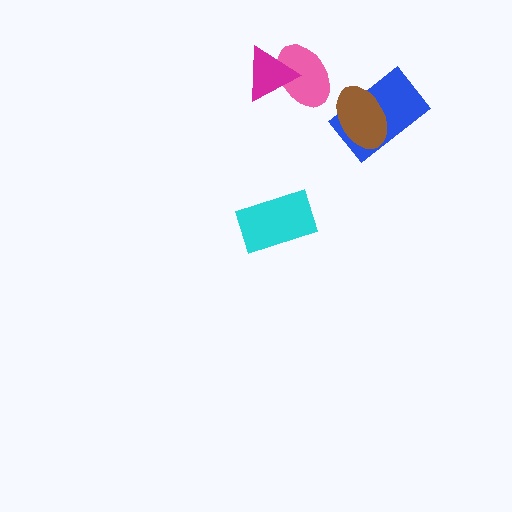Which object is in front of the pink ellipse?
The magenta triangle is in front of the pink ellipse.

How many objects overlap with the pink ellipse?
1 object overlaps with the pink ellipse.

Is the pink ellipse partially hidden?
Yes, it is partially covered by another shape.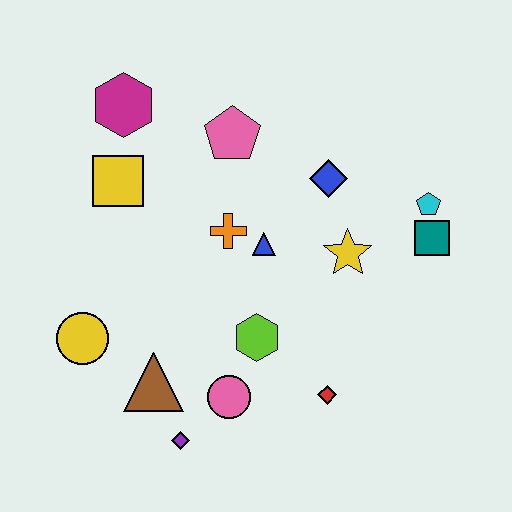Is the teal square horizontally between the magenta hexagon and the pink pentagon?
No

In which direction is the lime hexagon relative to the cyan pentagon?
The lime hexagon is to the left of the cyan pentagon.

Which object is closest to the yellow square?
The magenta hexagon is closest to the yellow square.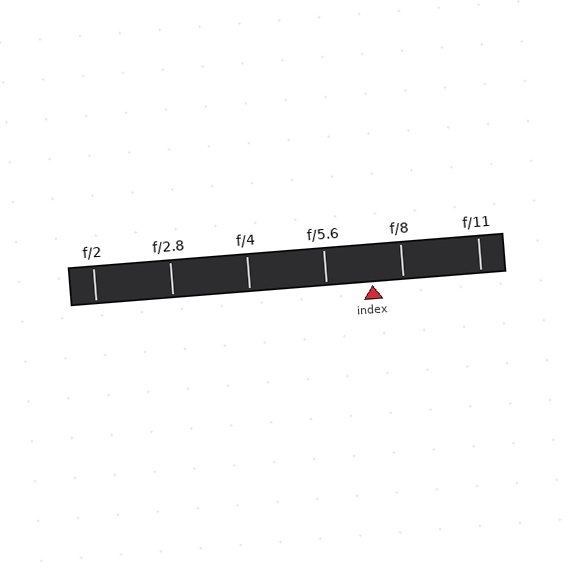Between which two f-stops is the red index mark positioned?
The index mark is between f/5.6 and f/8.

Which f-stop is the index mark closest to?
The index mark is closest to f/8.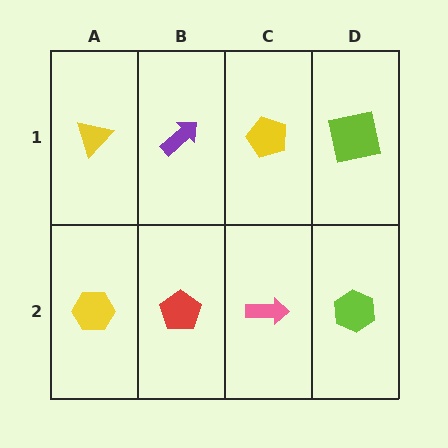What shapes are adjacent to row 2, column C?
A yellow pentagon (row 1, column C), a red pentagon (row 2, column B), a lime hexagon (row 2, column D).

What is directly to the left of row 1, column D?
A yellow pentagon.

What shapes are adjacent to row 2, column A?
A yellow triangle (row 1, column A), a red pentagon (row 2, column B).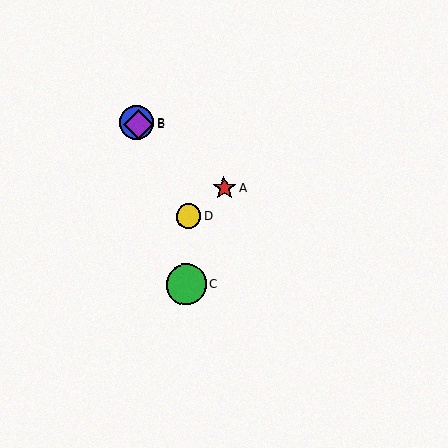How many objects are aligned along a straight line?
3 objects (A, B, E) are aligned along a straight line.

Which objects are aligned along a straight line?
Objects A, B, E are aligned along a straight line.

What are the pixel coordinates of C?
Object C is at (186, 284).